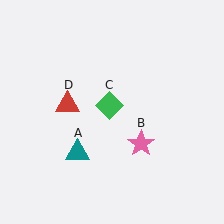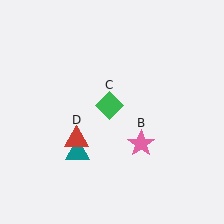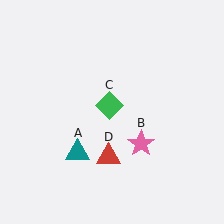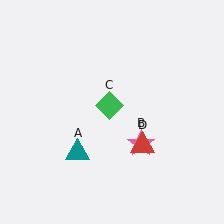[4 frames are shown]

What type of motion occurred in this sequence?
The red triangle (object D) rotated counterclockwise around the center of the scene.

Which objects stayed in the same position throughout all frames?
Teal triangle (object A) and pink star (object B) and green diamond (object C) remained stationary.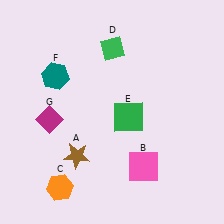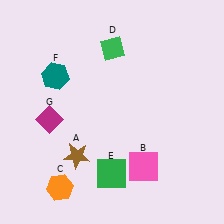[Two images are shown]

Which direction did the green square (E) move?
The green square (E) moved down.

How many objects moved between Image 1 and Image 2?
1 object moved between the two images.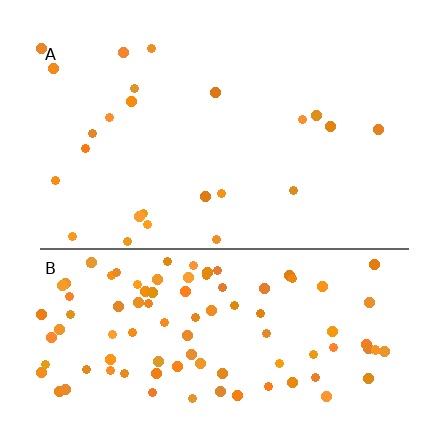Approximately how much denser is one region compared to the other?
Approximately 4.0× — region B over region A.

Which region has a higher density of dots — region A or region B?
B (the bottom).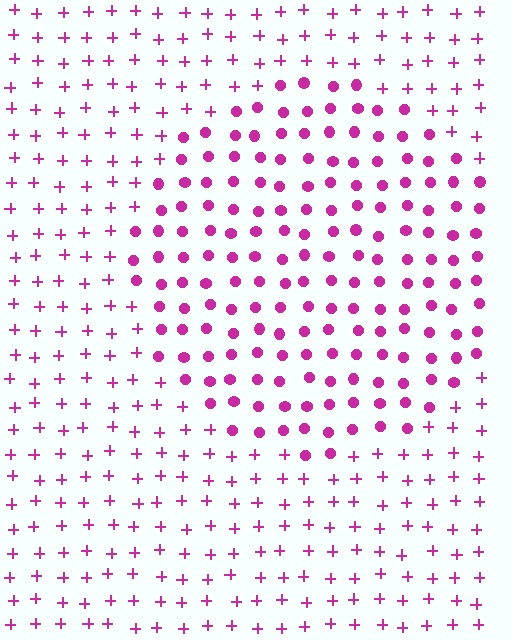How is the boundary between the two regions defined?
The boundary is defined by a change in element shape: circles inside vs. plus signs outside. All elements share the same color and spacing.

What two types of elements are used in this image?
The image uses circles inside the circle region and plus signs outside it.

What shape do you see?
I see a circle.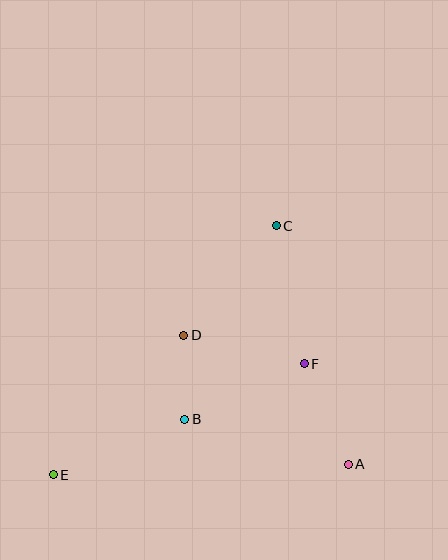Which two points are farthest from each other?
Points C and E are farthest from each other.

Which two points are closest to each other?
Points B and D are closest to each other.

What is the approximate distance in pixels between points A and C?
The distance between A and C is approximately 249 pixels.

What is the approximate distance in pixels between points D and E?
The distance between D and E is approximately 191 pixels.